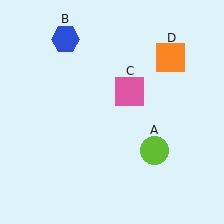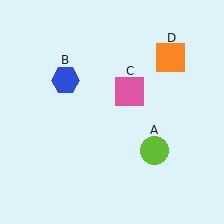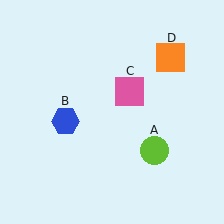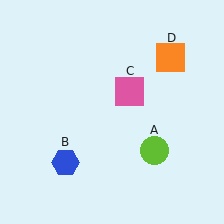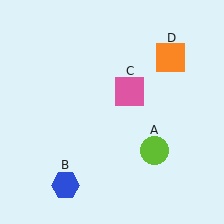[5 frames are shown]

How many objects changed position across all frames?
1 object changed position: blue hexagon (object B).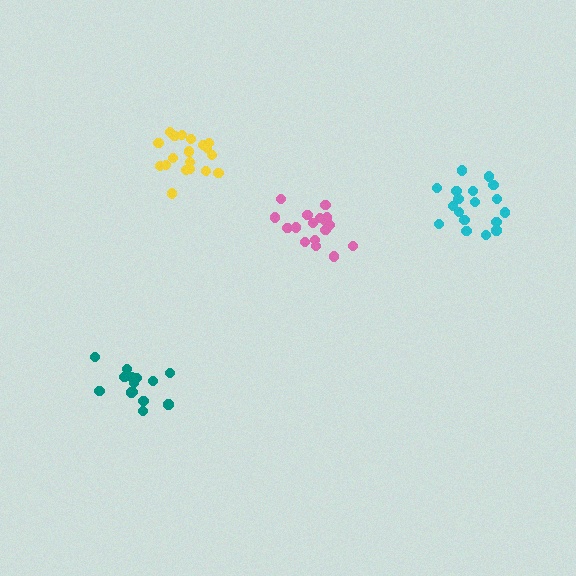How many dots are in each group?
Group 1: 14 dots, Group 2: 19 dots, Group 3: 17 dots, Group 4: 19 dots (69 total).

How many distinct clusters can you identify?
There are 4 distinct clusters.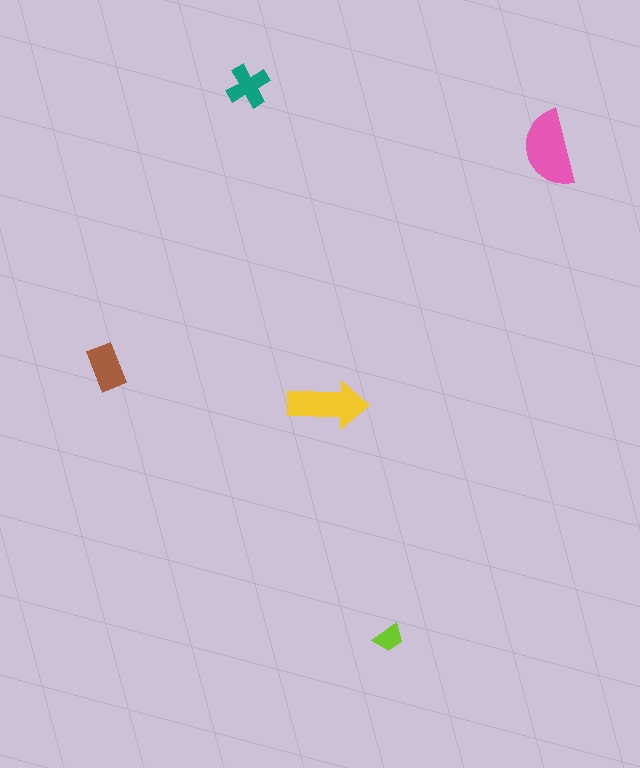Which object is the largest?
The pink semicircle.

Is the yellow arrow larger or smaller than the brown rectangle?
Larger.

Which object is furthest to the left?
The brown rectangle is leftmost.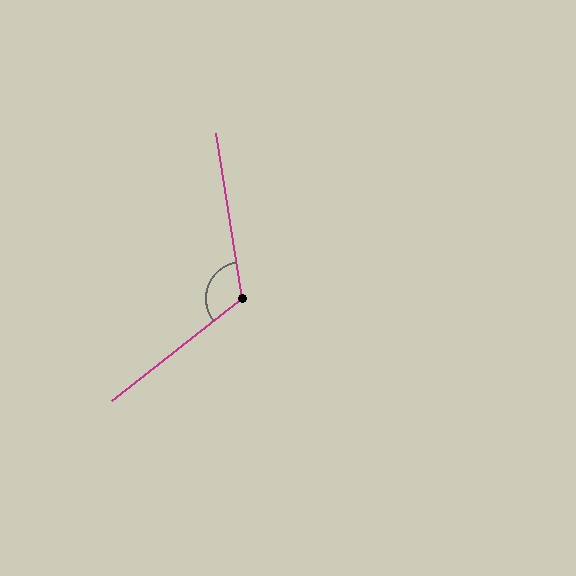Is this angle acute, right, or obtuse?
It is obtuse.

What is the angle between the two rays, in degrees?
Approximately 119 degrees.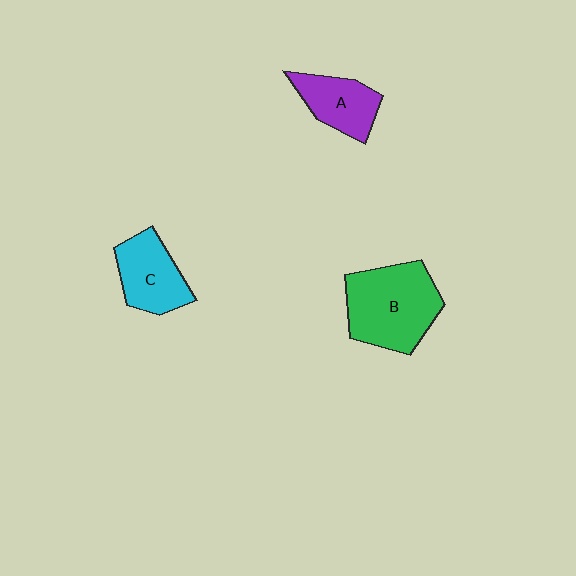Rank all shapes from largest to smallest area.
From largest to smallest: B (green), C (cyan), A (purple).